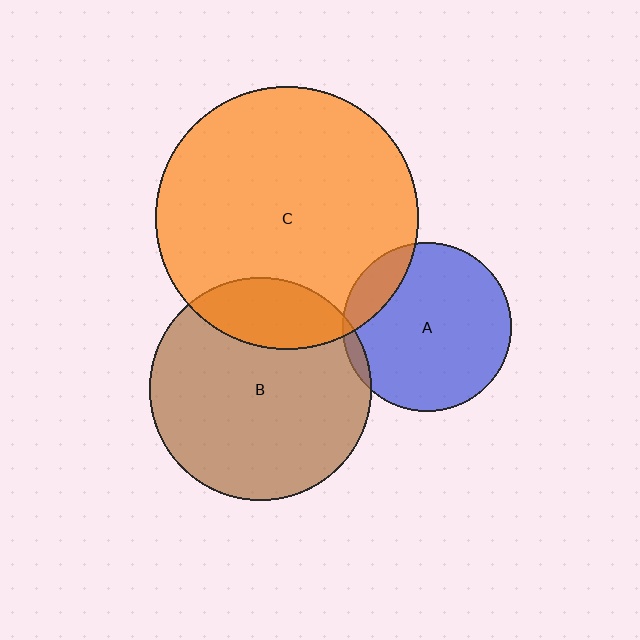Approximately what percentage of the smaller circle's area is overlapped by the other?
Approximately 5%.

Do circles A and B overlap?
Yes.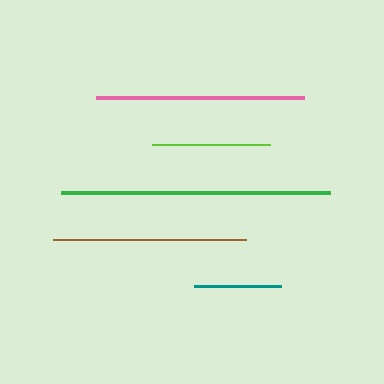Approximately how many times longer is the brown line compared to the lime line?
The brown line is approximately 1.6 times the length of the lime line.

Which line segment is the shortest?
The teal line is the shortest at approximately 87 pixels.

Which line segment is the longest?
The green line is the longest at approximately 269 pixels.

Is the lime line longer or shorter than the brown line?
The brown line is longer than the lime line.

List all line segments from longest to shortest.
From longest to shortest: green, pink, brown, lime, teal.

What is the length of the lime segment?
The lime segment is approximately 118 pixels long.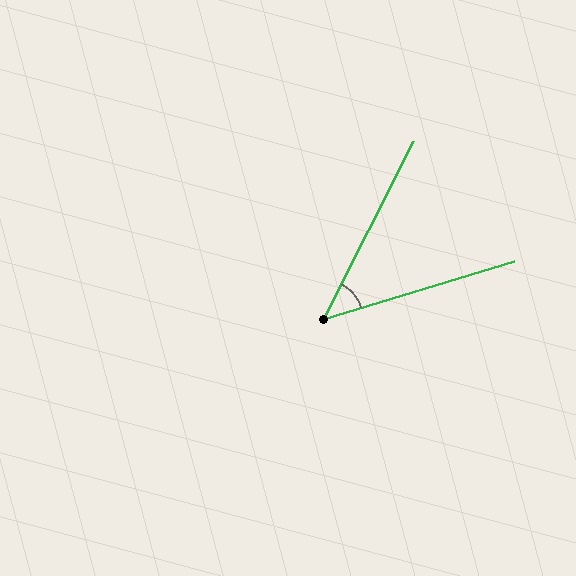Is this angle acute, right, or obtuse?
It is acute.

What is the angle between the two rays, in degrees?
Approximately 46 degrees.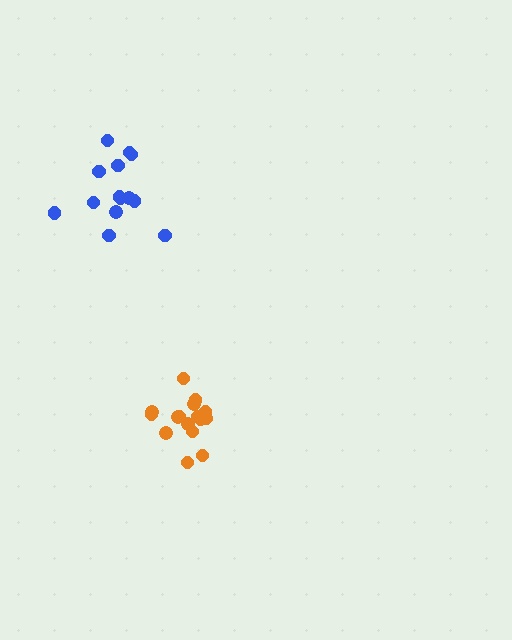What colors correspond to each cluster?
The clusters are colored: blue, orange.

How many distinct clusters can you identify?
There are 2 distinct clusters.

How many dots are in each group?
Group 1: 14 dots, Group 2: 17 dots (31 total).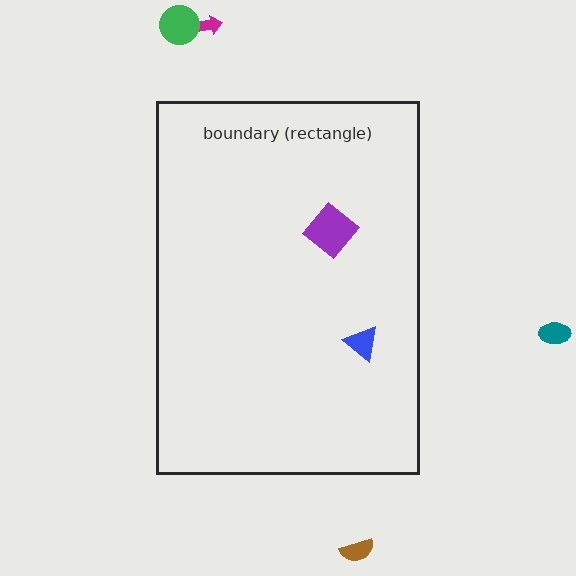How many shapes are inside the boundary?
2 inside, 4 outside.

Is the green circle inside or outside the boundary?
Outside.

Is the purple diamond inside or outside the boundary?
Inside.